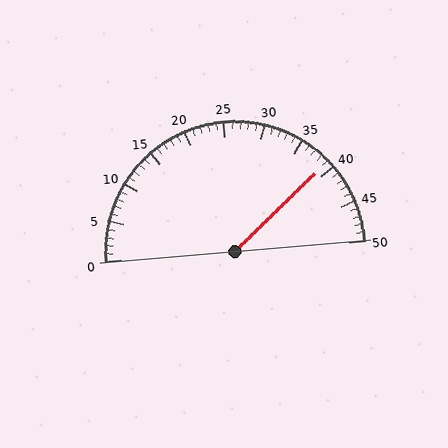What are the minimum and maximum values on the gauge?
The gauge ranges from 0 to 50.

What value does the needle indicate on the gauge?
The needle indicates approximately 39.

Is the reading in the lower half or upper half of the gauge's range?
The reading is in the upper half of the range (0 to 50).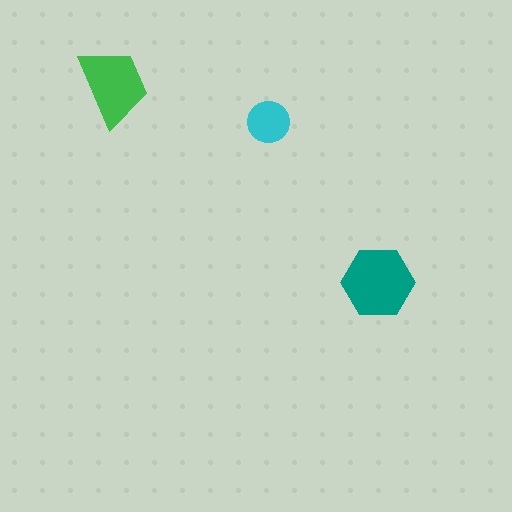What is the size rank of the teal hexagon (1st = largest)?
1st.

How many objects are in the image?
There are 3 objects in the image.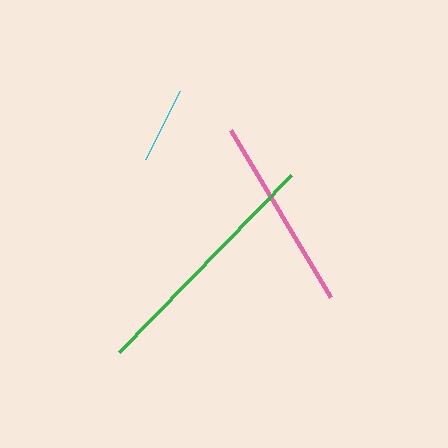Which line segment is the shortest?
The cyan line is the shortest at approximately 77 pixels.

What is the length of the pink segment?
The pink segment is approximately 194 pixels long.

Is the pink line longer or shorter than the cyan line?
The pink line is longer than the cyan line.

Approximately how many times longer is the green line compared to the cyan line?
The green line is approximately 3.2 times the length of the cyan line.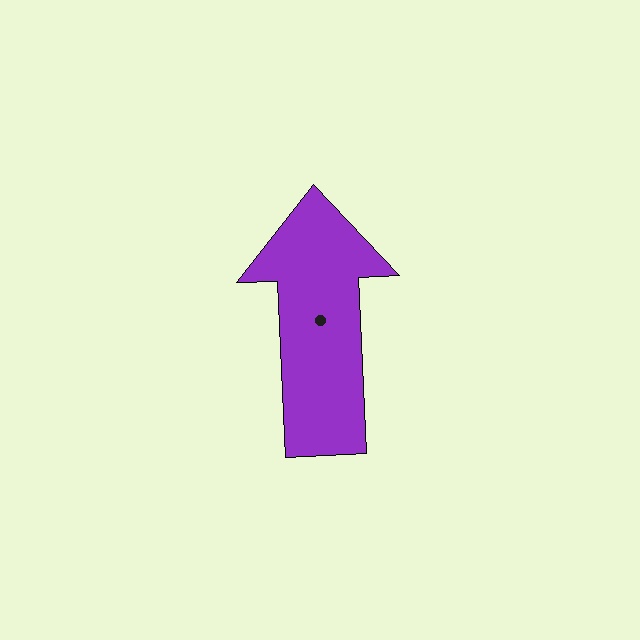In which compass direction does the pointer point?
North.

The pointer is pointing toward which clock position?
Roughly 12 o'clock.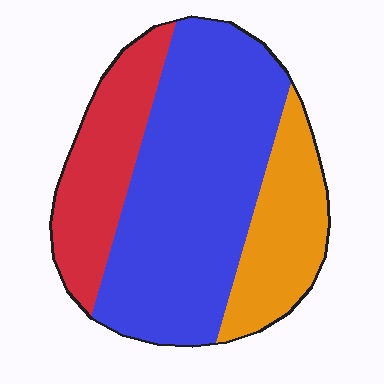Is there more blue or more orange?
Blue.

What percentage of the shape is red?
Red covers about 25% of the shape.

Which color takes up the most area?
Blue, at roughly 55%.